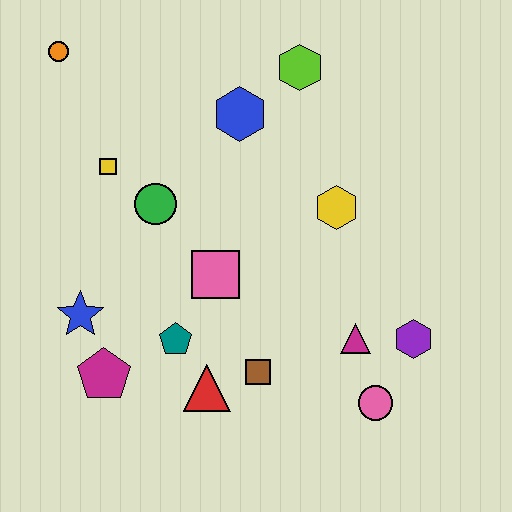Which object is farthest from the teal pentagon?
The orange circle is farthest from the teal pentagon.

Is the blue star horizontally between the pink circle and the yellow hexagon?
No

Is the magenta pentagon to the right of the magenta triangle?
No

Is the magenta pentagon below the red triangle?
No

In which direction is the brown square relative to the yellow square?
The brown square is below the yellow square.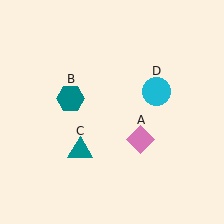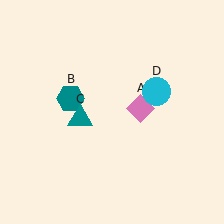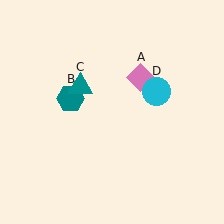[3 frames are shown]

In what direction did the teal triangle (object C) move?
The teal triangle (object C) moved up.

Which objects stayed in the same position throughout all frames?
Teal hexagon (object B) and cyan circle (object D) remained stationary.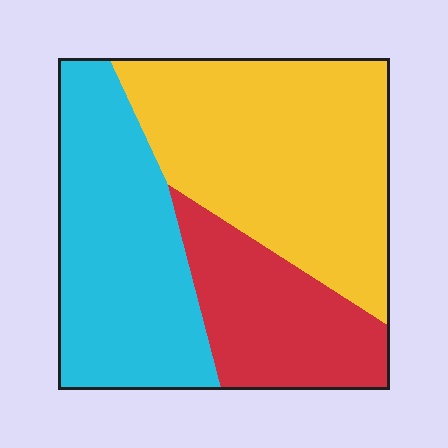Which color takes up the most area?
Yellow, at roughly 45%.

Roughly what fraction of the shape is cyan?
Cyan covers roughly 35% of the shape.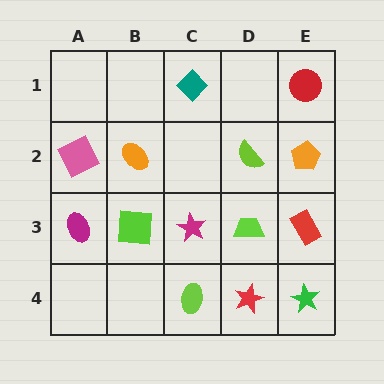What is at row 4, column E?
A green star.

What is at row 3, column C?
A magenta star.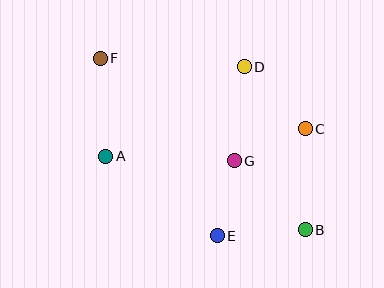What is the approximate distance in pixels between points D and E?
The distance between D and E is approximately 171 pixels.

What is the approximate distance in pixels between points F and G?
The distance between F and G is approximately 169 pixels.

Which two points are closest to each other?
Points E and G are closest to each other.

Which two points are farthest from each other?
Points B and F are farthest from each other.